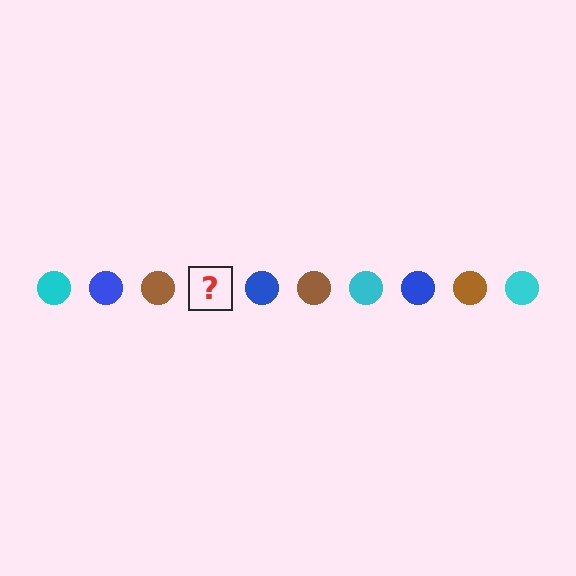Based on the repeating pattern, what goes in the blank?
The blank should be a cyan circle.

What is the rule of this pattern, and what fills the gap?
The rule is that the pattern cycles through cyan, blue, brown circles. The gap should be filled with a cyan circle.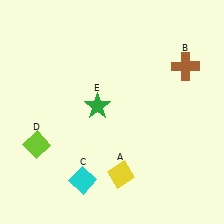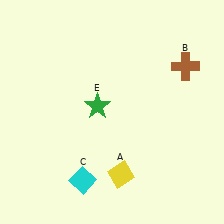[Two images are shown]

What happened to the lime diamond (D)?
The lime diamond (D) was removed in Image 2. It was in the bottom-left area of Image 1.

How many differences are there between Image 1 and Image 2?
There is 1 difference between the two images.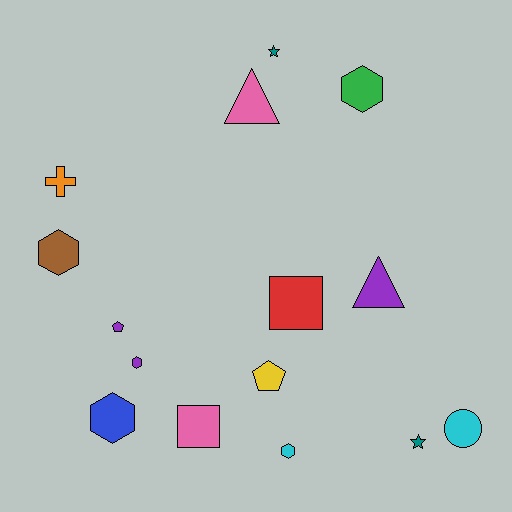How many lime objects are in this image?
There are no lime objects.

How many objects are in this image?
There are 15 objects.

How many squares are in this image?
There are 2 squares.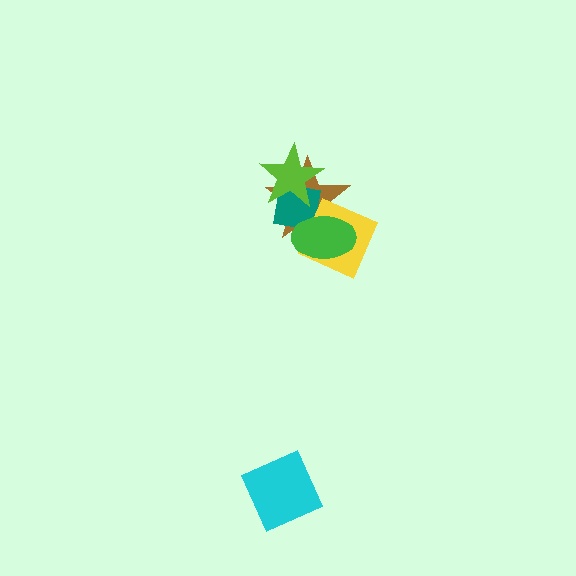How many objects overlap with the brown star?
4 objects overlap with the brown star.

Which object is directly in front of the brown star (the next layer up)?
The teal square is directly in front of the brown star.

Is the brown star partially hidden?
Yes, it is partially covered by another shape.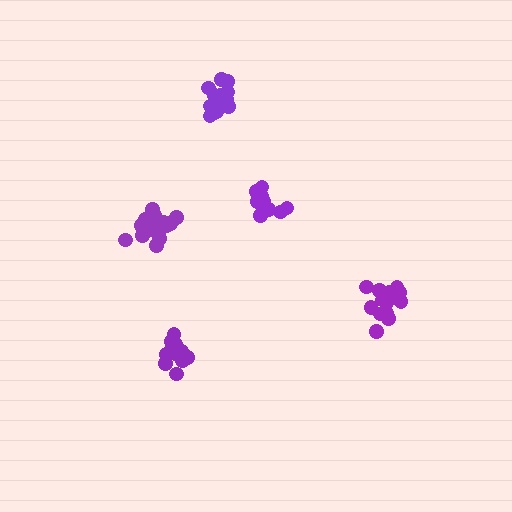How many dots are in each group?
Group 1: 16 dots, Group 2: 16 dots, Group 3: 11 dots, Group 4: 12 dots, Group 5: 15 dots (70 total).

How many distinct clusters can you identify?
There are 5 distinct clusters.